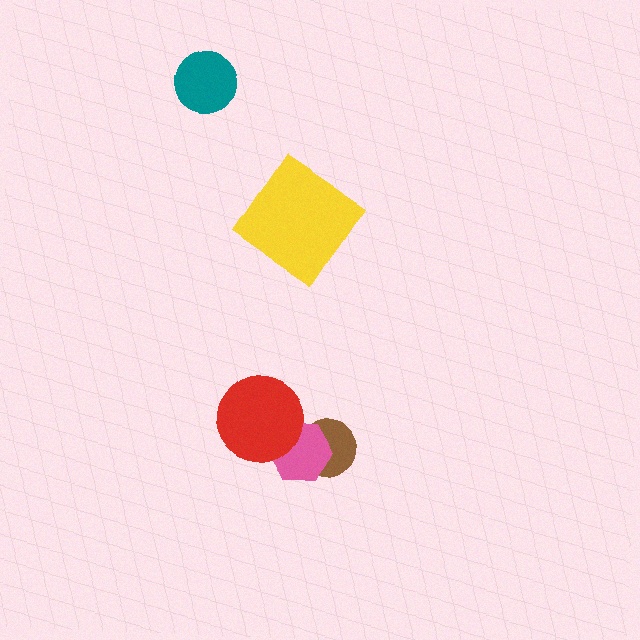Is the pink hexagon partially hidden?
Yes, it is partially covered by another shape.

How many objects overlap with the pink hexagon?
2 objects overlap with the pink hexagon.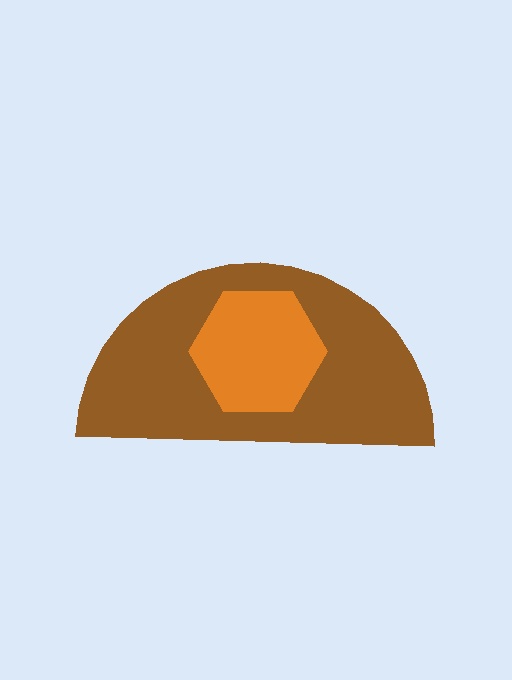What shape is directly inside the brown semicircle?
The orange hexagon.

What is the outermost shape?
The brown semicircle.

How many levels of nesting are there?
2.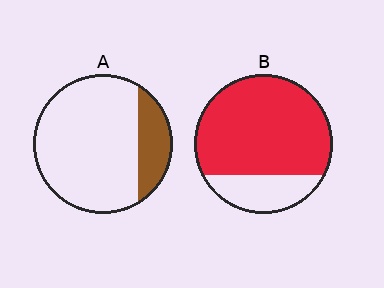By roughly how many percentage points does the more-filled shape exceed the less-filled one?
By roughly 60 percentage points (B over A).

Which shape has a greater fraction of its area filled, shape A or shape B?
Shape B.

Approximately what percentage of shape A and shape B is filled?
A is approximately 20% and B is approximately 75%.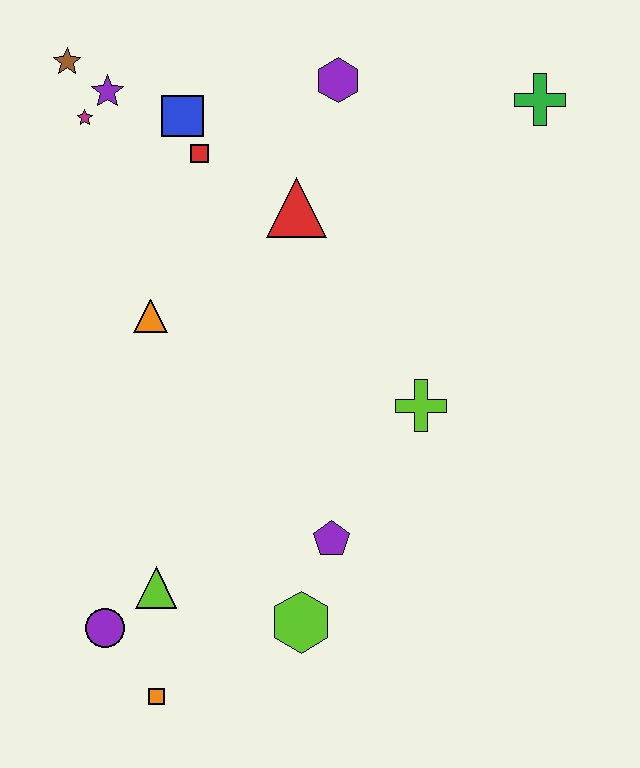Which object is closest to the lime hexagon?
The purple pentagon is closest to the lime hexagon.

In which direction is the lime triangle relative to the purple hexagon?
The lime triangle is below the purple hexagon.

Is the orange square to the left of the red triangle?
Yes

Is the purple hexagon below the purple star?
No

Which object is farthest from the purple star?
The orange square is farthest from the purple star.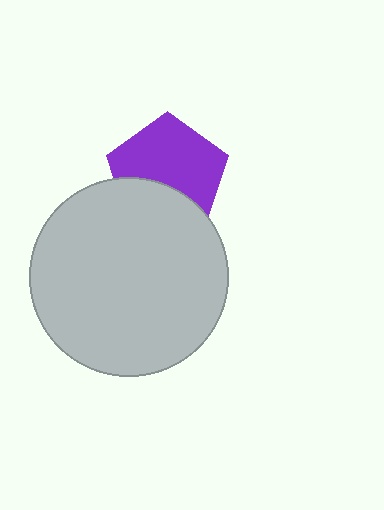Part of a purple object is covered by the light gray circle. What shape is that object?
It is a pentagon.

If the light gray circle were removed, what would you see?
You would see the complete purple pentagon.